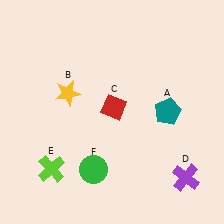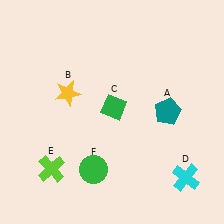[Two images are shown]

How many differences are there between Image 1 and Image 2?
There are 2 differences between the two images.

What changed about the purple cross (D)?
In Image 1, D is purple. In Image 2, it changed to cyan.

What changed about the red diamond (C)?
In Image 1, C is red. In Image 2, it changed to green.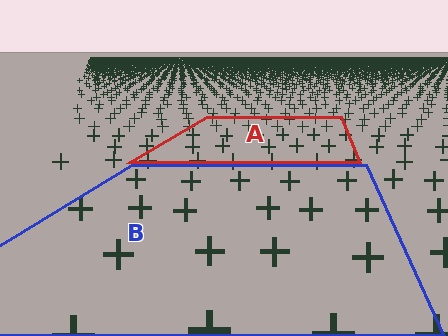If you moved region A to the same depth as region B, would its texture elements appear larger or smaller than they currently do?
They would appear larger. At a closer depth, the same texture elements are projected at a bigger on-screen size.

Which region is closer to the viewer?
Region B is closer. The texture elements there are larger and more spread out.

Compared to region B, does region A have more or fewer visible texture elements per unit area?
Region A has more texture elements per unit area — they are packed more densely because it is farther away.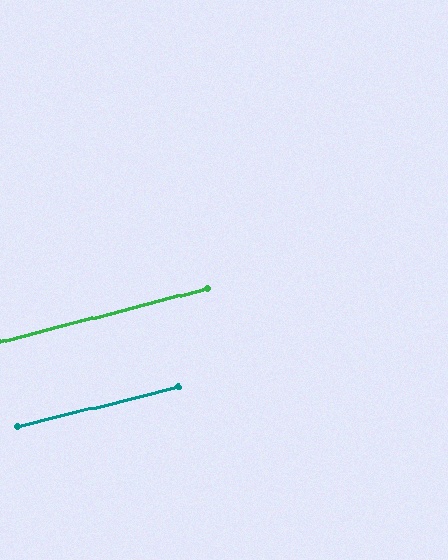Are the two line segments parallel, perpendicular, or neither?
Parallel — their directions differ by only 0.9°.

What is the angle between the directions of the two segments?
Approximately 1 degree.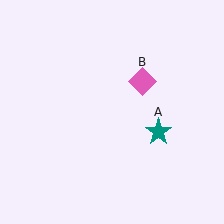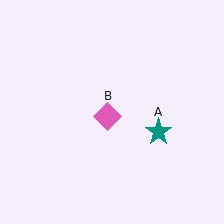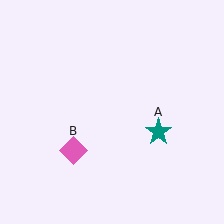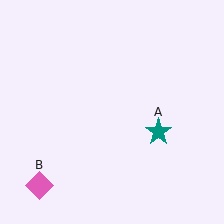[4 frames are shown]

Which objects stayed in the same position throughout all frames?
Teal star (object A) remained stationary.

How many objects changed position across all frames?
1 object changed position: pink diamond (object B).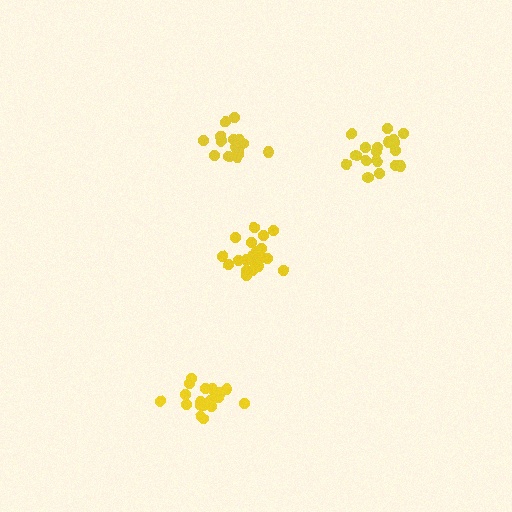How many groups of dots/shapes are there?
There are 4 groups.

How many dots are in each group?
Group 1: 18 dots, Group 2: 16 dots, Group 3: 20 dots, Group 4: 19 dots (73 total).